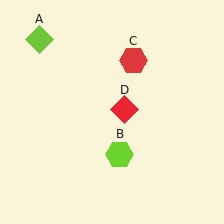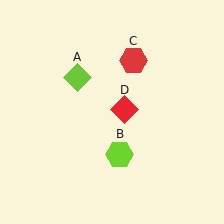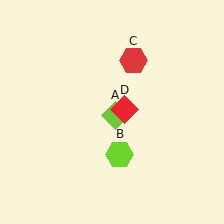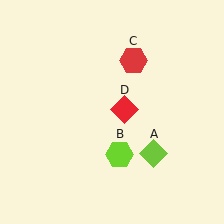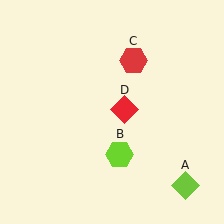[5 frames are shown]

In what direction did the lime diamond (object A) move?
The lime diamond (object A) moved down and to the right.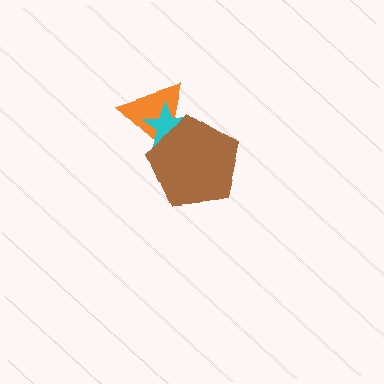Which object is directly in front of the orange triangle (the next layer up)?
The cyan star is directly in front of the orange triangle.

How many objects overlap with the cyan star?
2 objects overlap with the cyan star.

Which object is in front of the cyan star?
The brown pentagon is in front of the cyan star.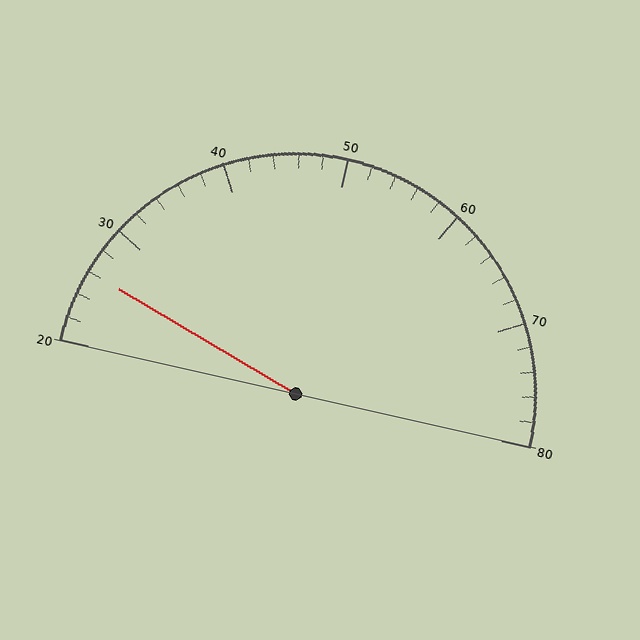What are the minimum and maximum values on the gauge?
The gauge ranges from 20 to 80.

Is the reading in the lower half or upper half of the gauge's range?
The reading is in the lower half of the range (20 to 80).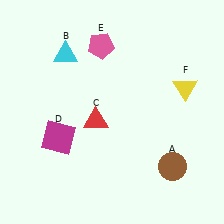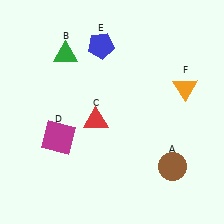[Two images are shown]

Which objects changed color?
B changed from cyan to green. E changed from pink to blue. F changed from yellow to orange.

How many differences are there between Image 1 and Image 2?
There are 3 differences between the two images.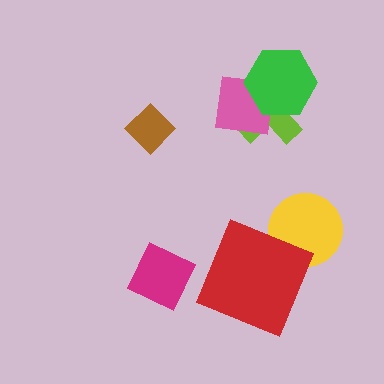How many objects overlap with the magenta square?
0 objects overlap with the magenta square.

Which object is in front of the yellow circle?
The red square is in front of the yellow circle.